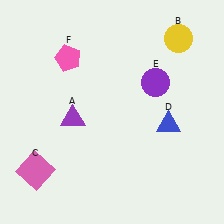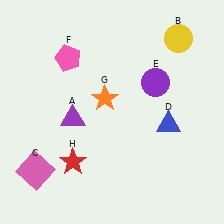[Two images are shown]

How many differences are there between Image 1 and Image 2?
There are 2 differences between the two images.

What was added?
An orange star (G), a red star (H) were added in Image 2.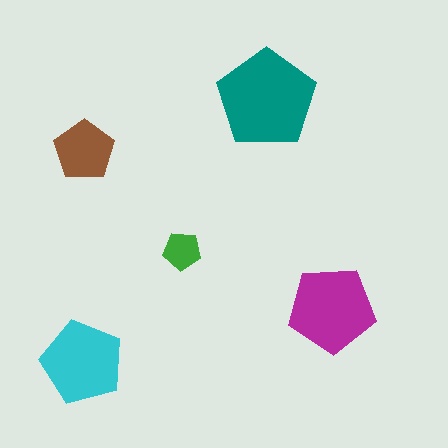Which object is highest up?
The teal pentagon is topmost.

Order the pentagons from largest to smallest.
the teal one, the magenta one, the cyan one, the brown one, the green one.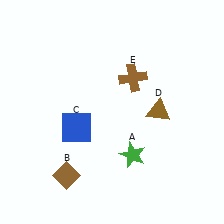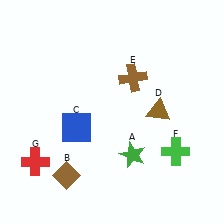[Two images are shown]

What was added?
A green cross (F), a red cross (G) were added in Image 2.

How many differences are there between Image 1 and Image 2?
There are 2 differences between the two images.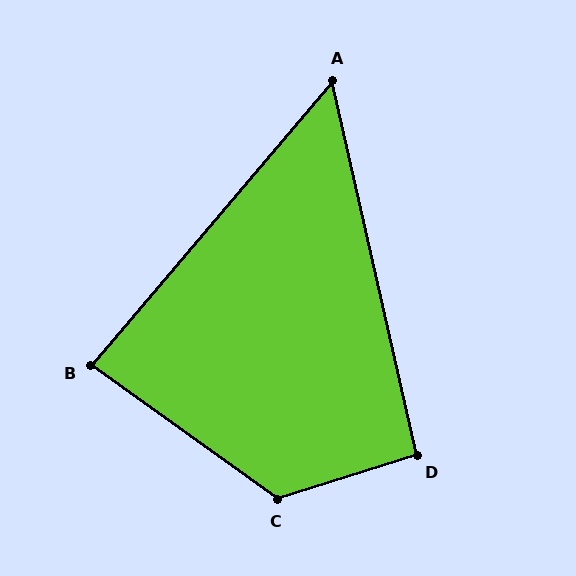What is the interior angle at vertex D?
Approximately 95 degrees (approximately right).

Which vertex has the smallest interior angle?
A, at approximately 53 degrees.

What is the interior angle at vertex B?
Approximately 85 degrees (approximately right).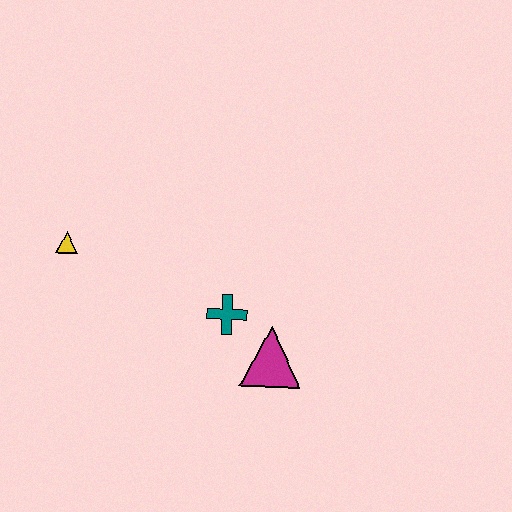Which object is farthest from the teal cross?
The yellow triangle is farthest from the teal cross.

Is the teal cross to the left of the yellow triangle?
No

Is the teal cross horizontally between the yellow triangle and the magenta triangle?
Yes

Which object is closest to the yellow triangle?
The teal cross is closest to the yellow triangle.